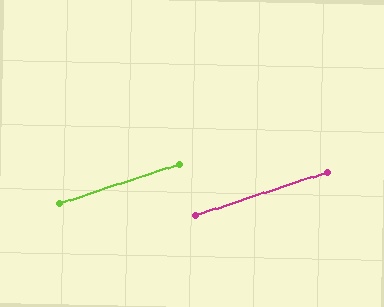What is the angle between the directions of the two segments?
Approximately 0 degrees.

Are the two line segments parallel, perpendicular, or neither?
Parallel — their directions differ by only 0.2°.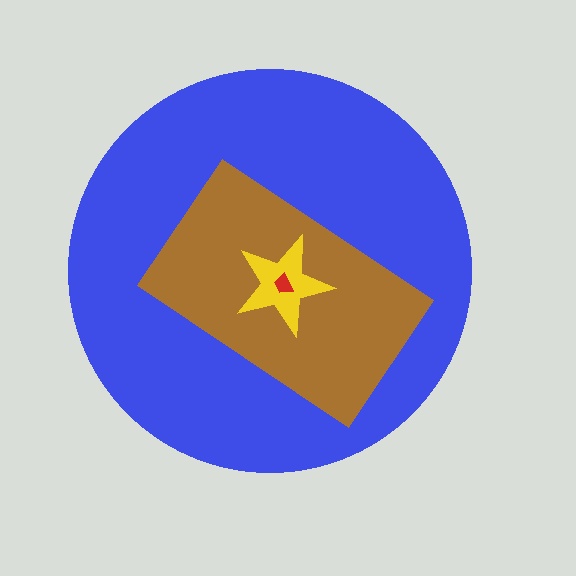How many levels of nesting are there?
4.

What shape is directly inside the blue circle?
The brown rectangle.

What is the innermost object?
The red trapezoid.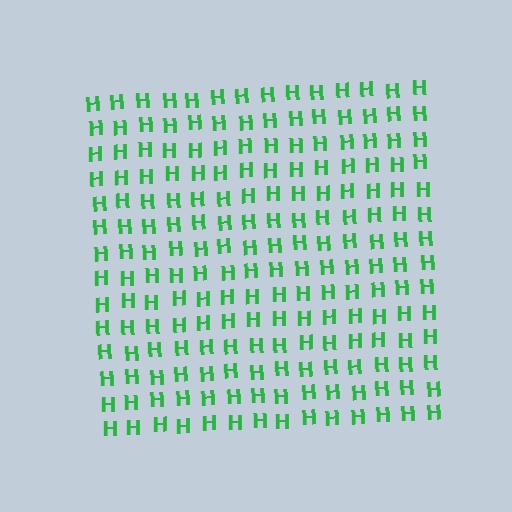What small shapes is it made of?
It is made of small letter H's.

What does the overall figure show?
The overall figure shows a square.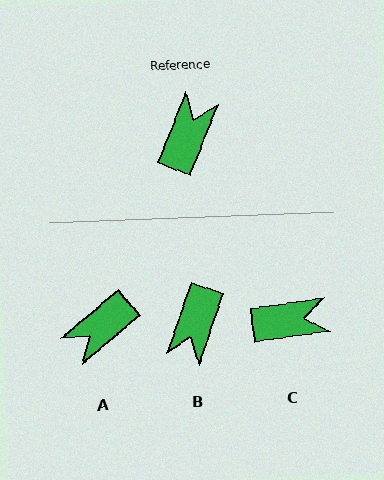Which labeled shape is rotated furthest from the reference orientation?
B, about 177 degrees away.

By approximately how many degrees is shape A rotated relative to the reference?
Approximately 152 degrees counter-clockwise.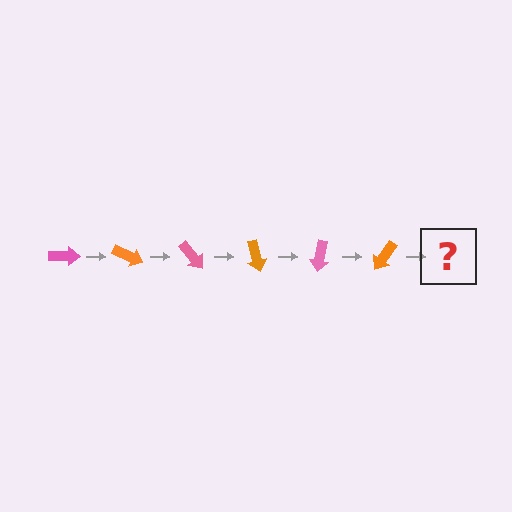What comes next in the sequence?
The next element should be a pink arrow, rotated 150 degrees from the start.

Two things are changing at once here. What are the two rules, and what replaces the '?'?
The two rules are that it rotates 25 degrees each step and the color cycles through pink and orange. The '?' should be a pink arrow, rotated 150 degrees from the start.